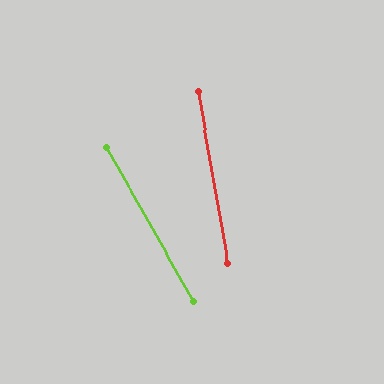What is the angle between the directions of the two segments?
Approximately 20 degrees.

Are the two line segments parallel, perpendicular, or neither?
Neither parallel nor perpendicular — they differ by about 20°.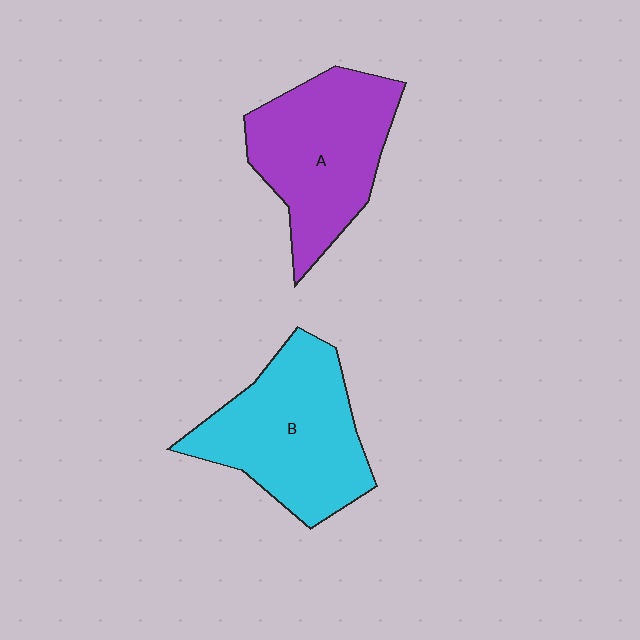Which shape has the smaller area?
Shape A (purple).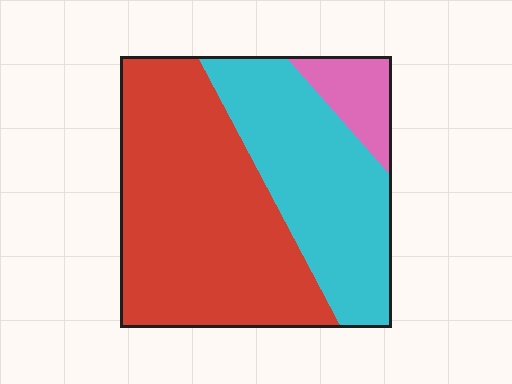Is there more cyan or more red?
Red.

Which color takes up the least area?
Pink, at roughly 10%.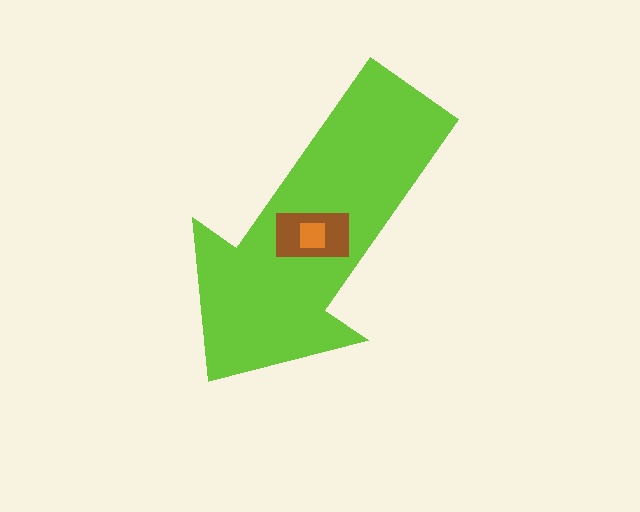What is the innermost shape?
The orange square.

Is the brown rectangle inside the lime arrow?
Yes.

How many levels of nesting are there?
3.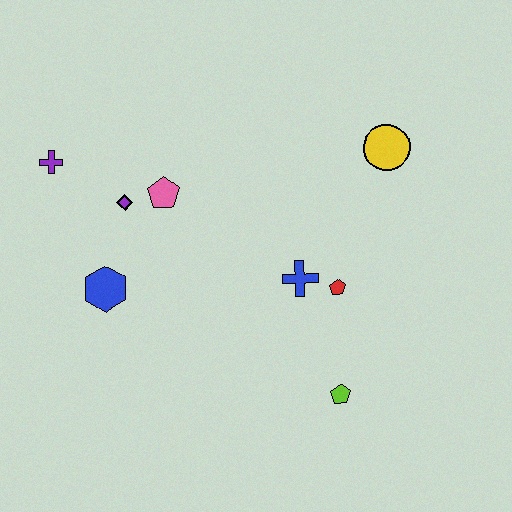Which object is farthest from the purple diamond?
The lime pentagon is farthest from the purple diamond.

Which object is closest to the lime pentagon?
The red pentagon is closest to the lime pentagon.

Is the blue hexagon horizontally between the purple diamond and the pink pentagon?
No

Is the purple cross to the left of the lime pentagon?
Yes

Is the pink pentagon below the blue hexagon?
No